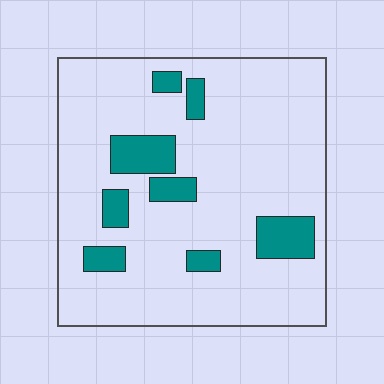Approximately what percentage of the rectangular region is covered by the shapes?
Approximately 15%.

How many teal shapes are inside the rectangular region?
8.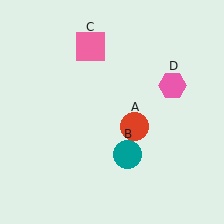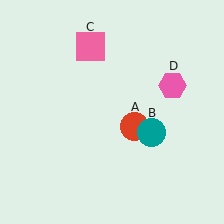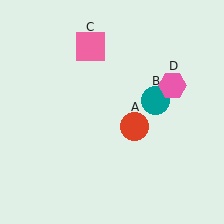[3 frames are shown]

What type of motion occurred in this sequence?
The teal circle (object B) rotated counterclockwise around the center of the scene.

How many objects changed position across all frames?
1 object changed position: teal circle (object B).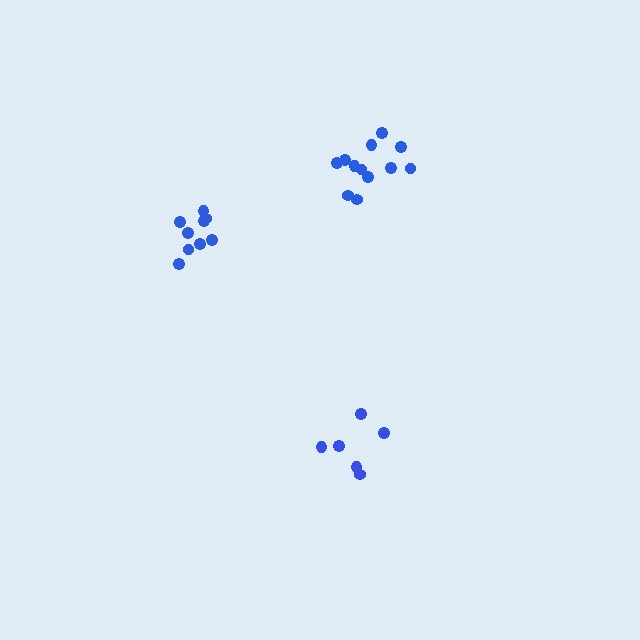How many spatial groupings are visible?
There are 3 spatial groupings.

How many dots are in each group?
Group 1: 9 dots, Group 2: 12 dots, Group 3: 6 dots (27 total).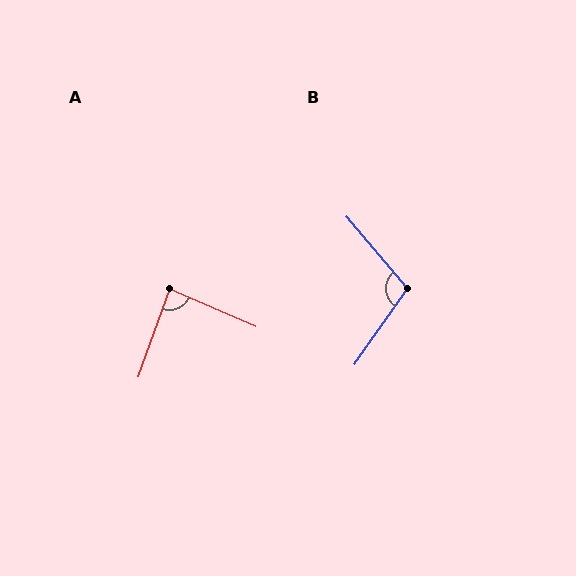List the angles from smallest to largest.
A (86°), B (105°).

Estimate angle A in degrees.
Approximately 86 degrees.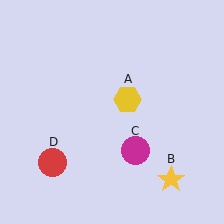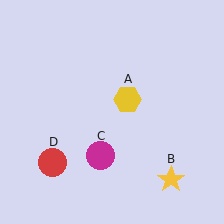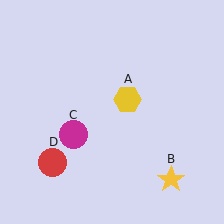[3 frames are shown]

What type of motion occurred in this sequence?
The magenta circle (object C) rotated clockwise around the center of the scene.